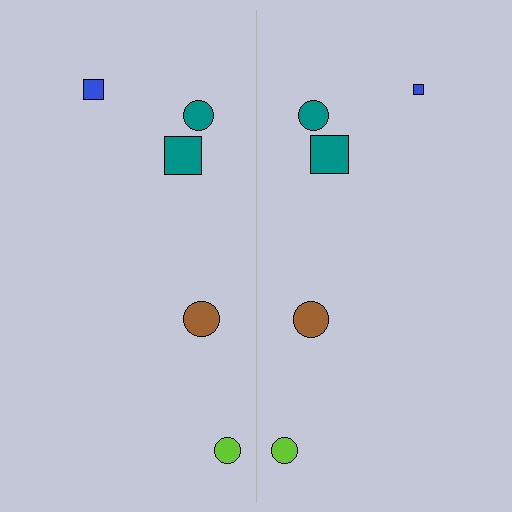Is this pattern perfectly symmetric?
No, the pattern is not perfectly symmetric. The blue square on the right side has a different size than its mirror counterpart.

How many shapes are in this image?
There are 10 shapes in this image.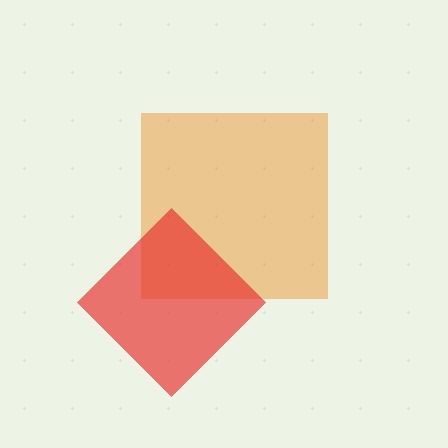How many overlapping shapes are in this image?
There are 2 overlapping shapes in the image.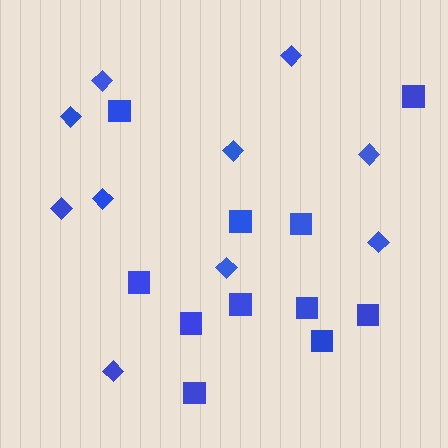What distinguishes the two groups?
There are 2 groups: one group of diamonds (10) and one group of squares (11).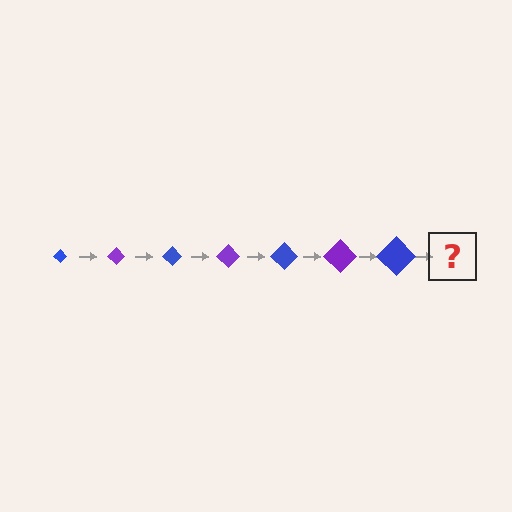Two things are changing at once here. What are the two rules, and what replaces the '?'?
The two rules are that the diamond grows larger each step and the color cycles through blue and purple. The '?' should be a purple diamond, larger than the previous one.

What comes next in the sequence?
The next element should be a purple diamond, larger than the previous one.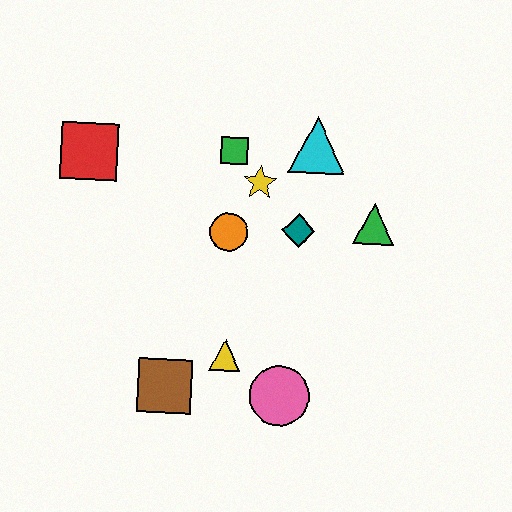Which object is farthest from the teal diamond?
The red square is farthest from the teal diamond.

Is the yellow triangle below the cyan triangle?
Yes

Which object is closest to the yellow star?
The green square is closest to the yellow star.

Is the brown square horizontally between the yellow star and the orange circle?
No